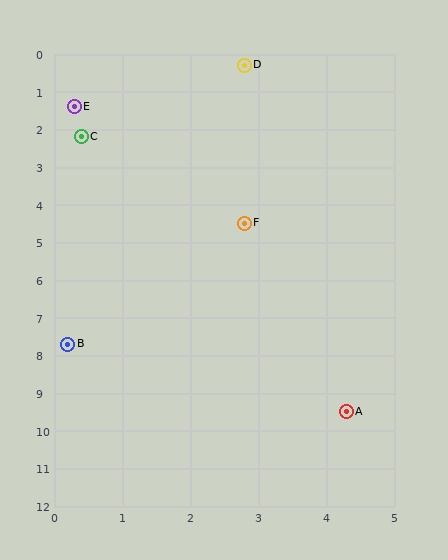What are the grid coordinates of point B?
Point B is at approximately (0.2, 7.7).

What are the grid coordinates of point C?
Point C is at approximately (0.4, 2.2).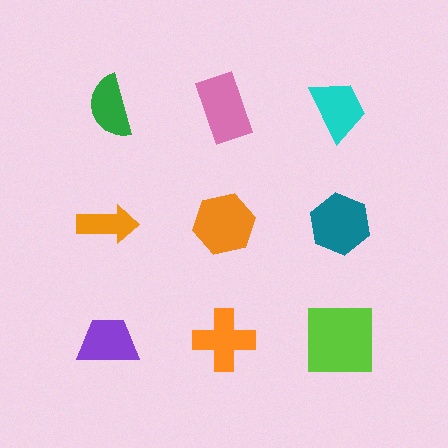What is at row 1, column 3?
A cyan trapezoid.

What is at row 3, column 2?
An orange cross.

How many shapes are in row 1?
3 shapes.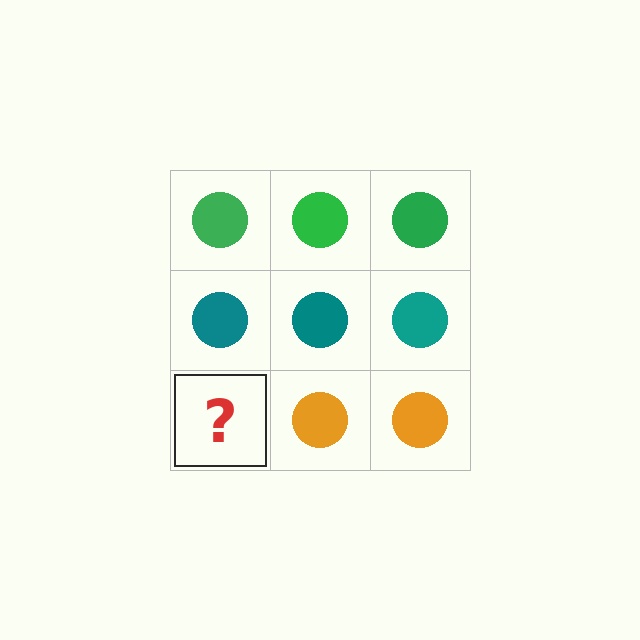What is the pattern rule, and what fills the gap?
The rule is that each row has a consistent color. The gap should be filled with an orange circle.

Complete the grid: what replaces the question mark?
The question mark should be replaced with an orange circle.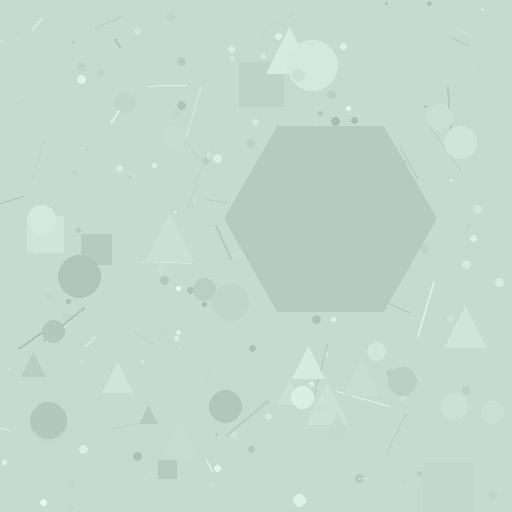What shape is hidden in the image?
A hexagon is hidden in the image.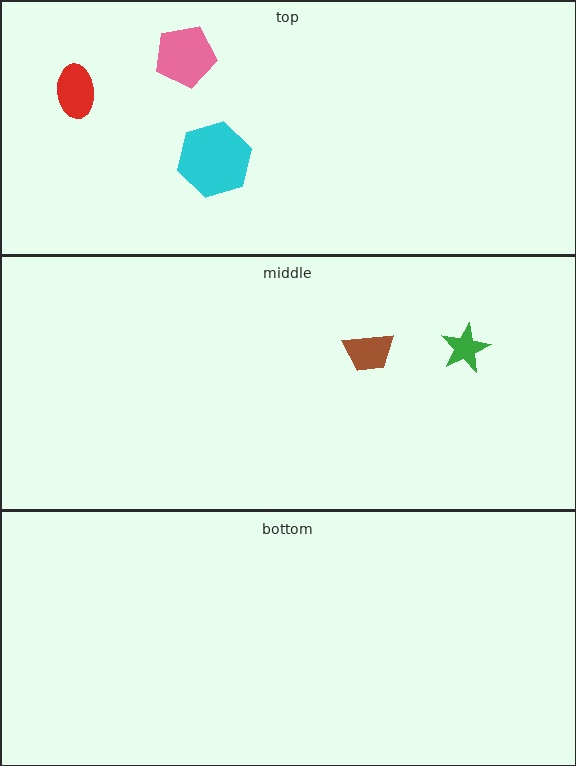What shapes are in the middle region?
The green star, the brown trapezoid.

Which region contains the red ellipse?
The top region.